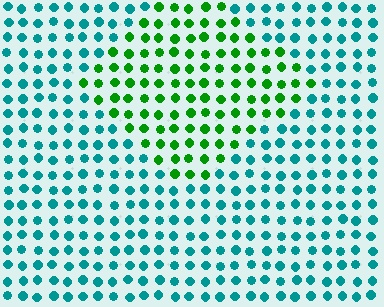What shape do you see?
I see a diamond.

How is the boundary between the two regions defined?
The boundary is defined purely by a slight shift in hue (about 57 degrees). Spacing, size, and orientation are identical on both sides.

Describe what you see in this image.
The image is filled with small teal elements in a uniform arrangement. A diamond-shaped region is visible where the elements are tinted to a slightly different hue, forming a subtle color boundary.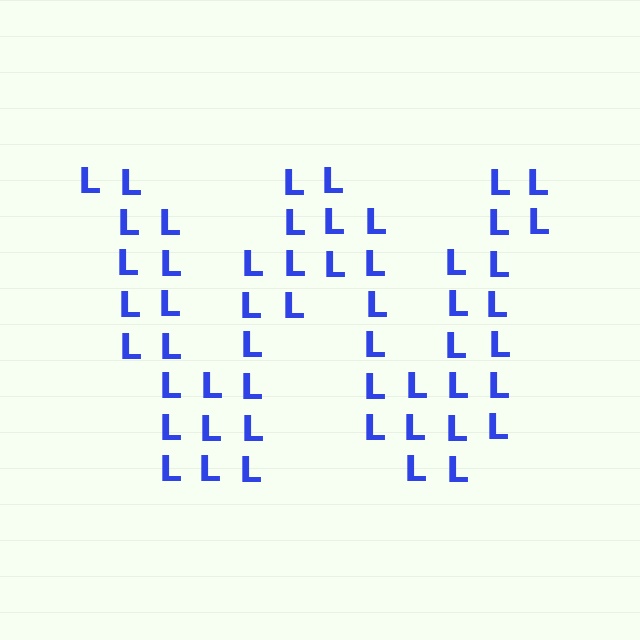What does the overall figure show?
The overall figure shows the letter W.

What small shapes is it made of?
It is made of small letter L's.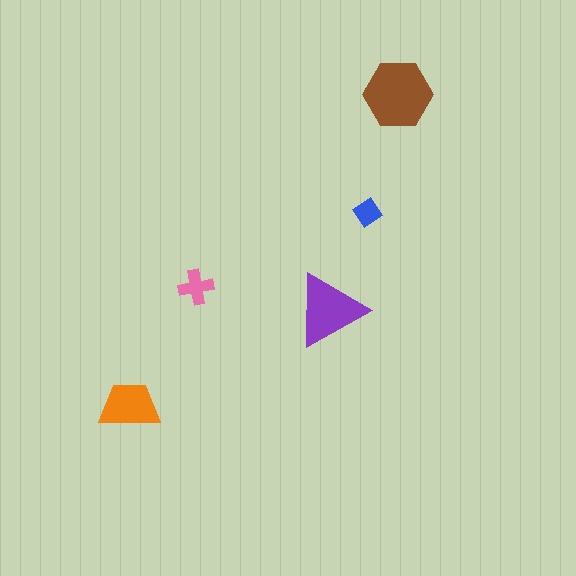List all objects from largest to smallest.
The brown hexagon, the purple triangle, the orange trapezoid, the pink cross, the blue diamond.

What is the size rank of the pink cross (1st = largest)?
4th.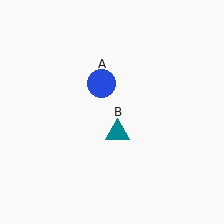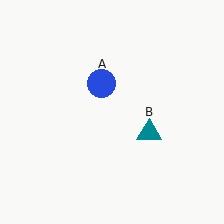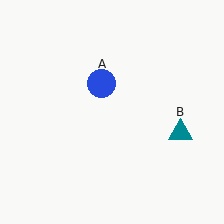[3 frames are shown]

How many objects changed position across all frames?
1 object changed position: teal triangle (object B).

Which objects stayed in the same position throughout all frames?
Blue circle (object A) remained stationary.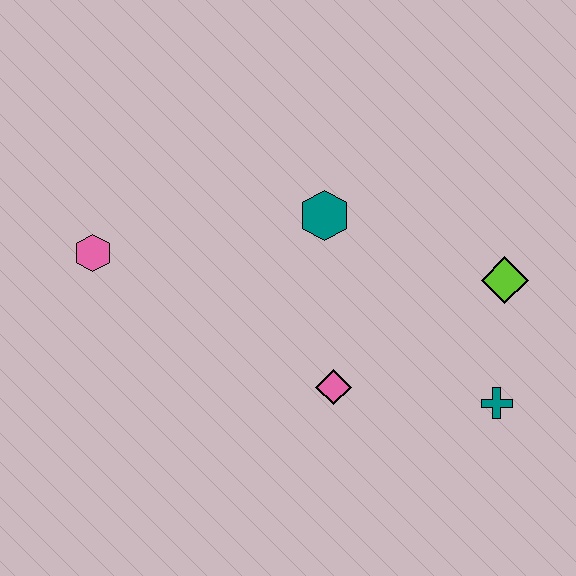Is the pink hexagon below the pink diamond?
No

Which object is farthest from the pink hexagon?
The teal cross is farthest from the pink hexagon.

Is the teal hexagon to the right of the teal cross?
No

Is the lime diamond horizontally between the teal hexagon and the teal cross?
No